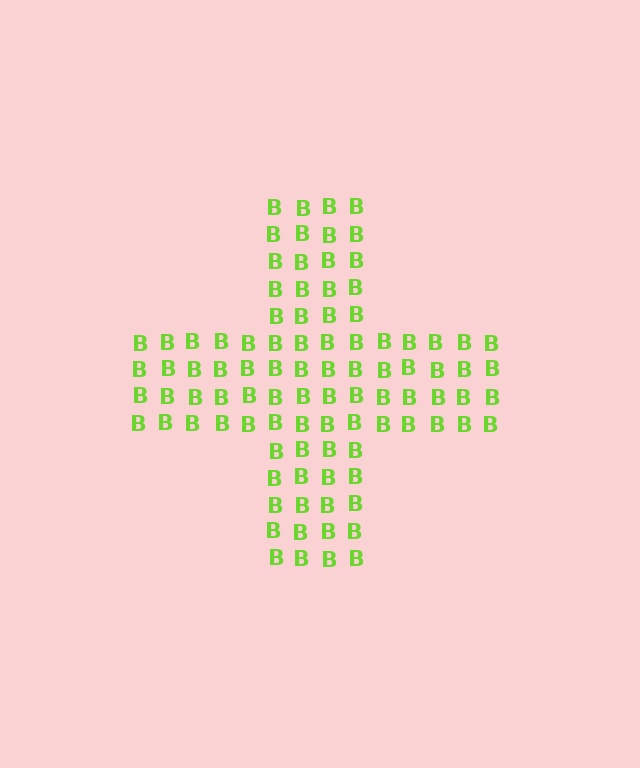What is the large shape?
The large shape is a cross.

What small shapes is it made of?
It is made of small letter B's.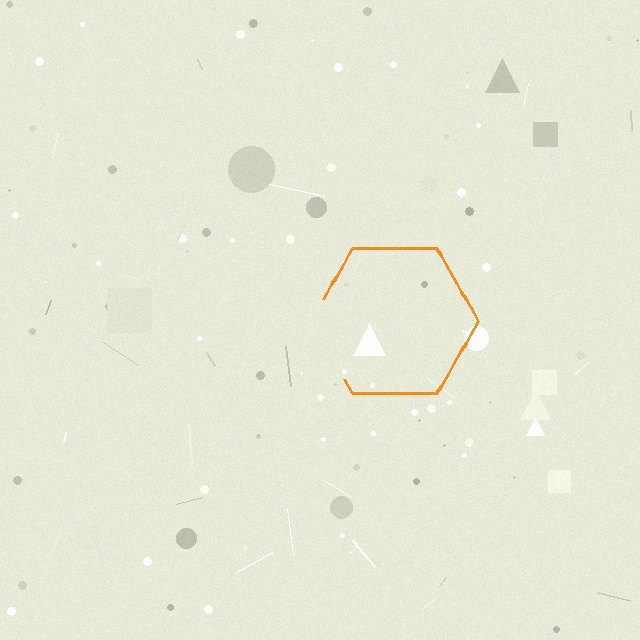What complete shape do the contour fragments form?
The contour fragments form a hexagon.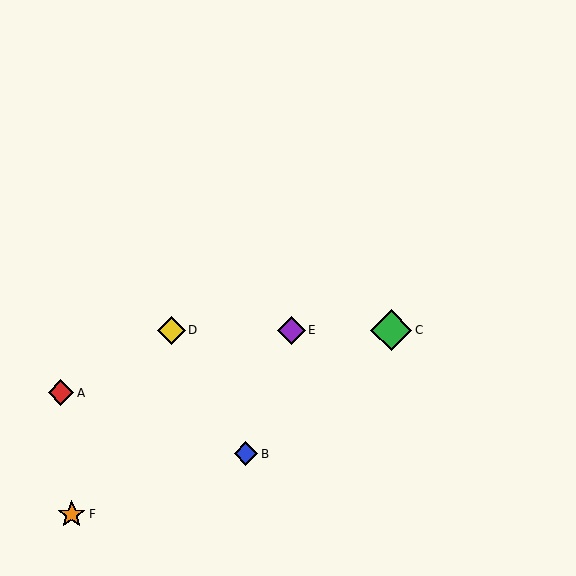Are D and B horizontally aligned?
No, D is at y≈330 and B is at y≈454.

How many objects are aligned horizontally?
3 objects (C, D, E) are aligned horizontally.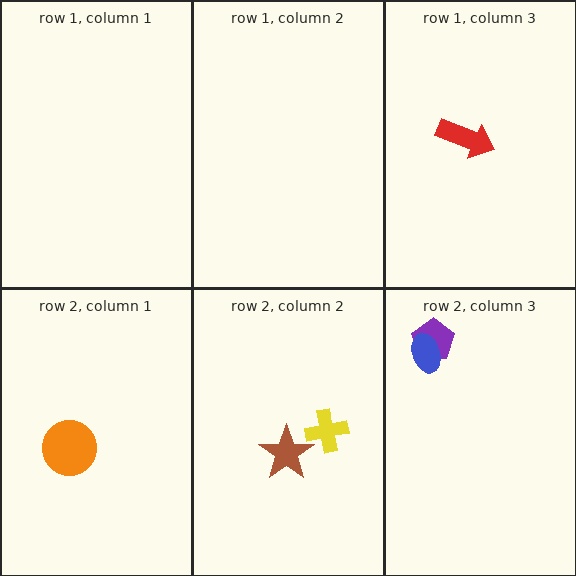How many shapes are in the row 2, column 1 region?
1.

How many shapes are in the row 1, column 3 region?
1.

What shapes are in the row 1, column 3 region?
The red arrow.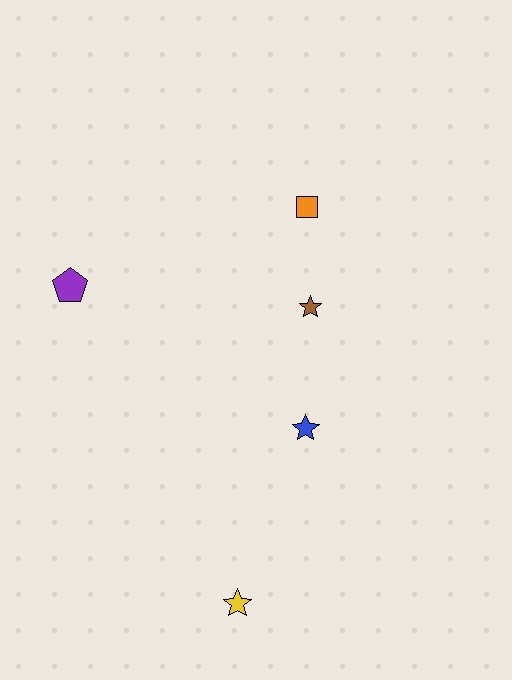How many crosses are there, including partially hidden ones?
There are no crosses.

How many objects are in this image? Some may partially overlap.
There are 5 objects.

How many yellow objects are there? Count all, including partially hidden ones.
There is 1 yellow object.